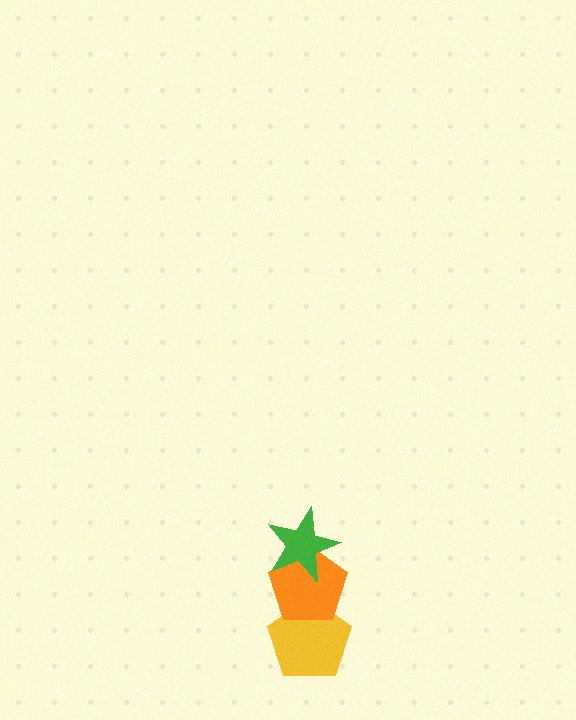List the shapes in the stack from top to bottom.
From top to bottom: the green star, the orange pentagon, the yellow pentagon.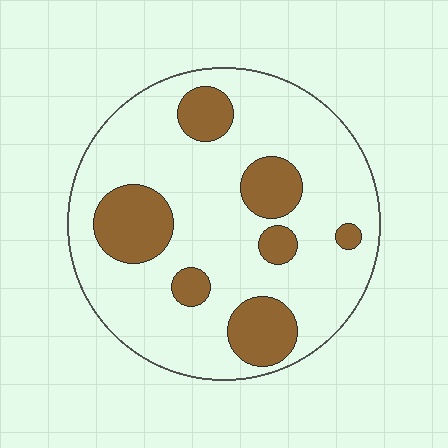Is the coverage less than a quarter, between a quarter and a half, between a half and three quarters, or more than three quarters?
Less than a quarter.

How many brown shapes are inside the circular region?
7.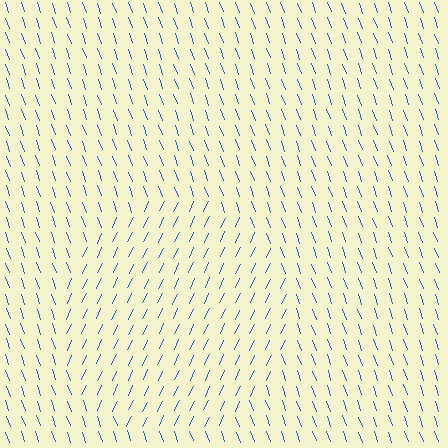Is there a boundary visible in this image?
Yes, there is a texture boundary formed by a change in line orientation.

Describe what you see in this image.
The image is filled with small blue line segments. A circle region in the image has lines oriented differently from the surrounding lines, creating a visible texture boundary.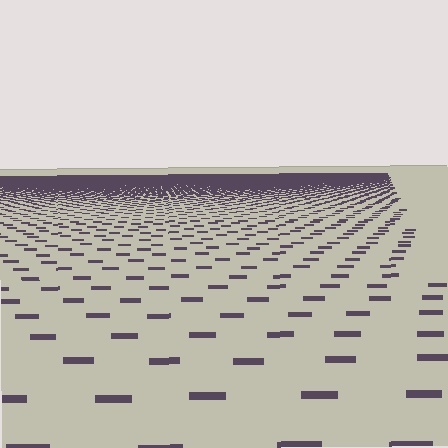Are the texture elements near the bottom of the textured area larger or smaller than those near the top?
Larger. Near the bottom, elements are closer to the viewer and appear at a bigger on-screen size.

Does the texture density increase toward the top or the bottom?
Density increases toward the top.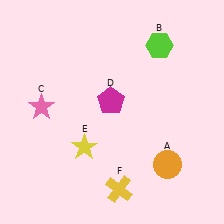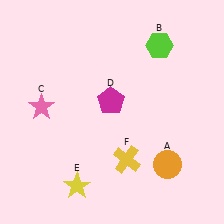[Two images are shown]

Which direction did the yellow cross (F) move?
The yellow cross (F) moved up.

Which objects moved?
The objects that moved are: the yellow star (E), the yellow cross (F).